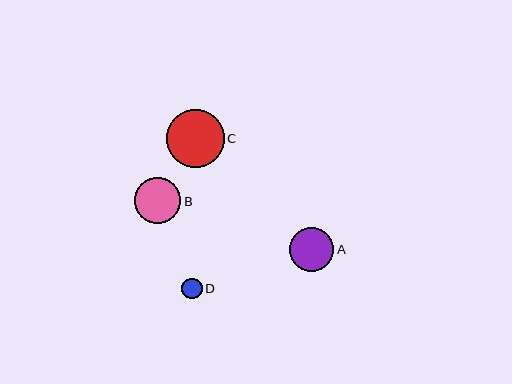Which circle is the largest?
Circle C is the largest with a size of approximately 58 pixels.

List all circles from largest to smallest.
From largest to smallest: C, B, A, D.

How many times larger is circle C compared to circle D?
Circle C is approximately 2.8 times the size of circle D.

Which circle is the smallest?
Circle D is the smallest with a size of approximately 21 pixels.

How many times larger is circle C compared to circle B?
Circle C is approximately 1.2 times the size of circle B.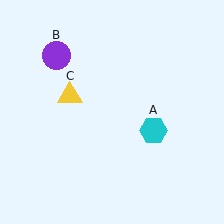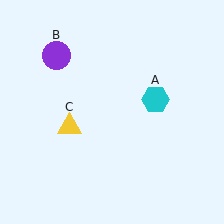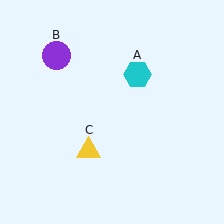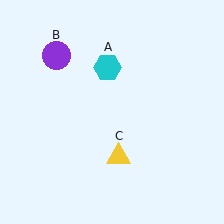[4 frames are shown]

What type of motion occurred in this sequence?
The cyan hexagon (object A), yellow triangle (object C) rotated counterclockwise around the center of the scene.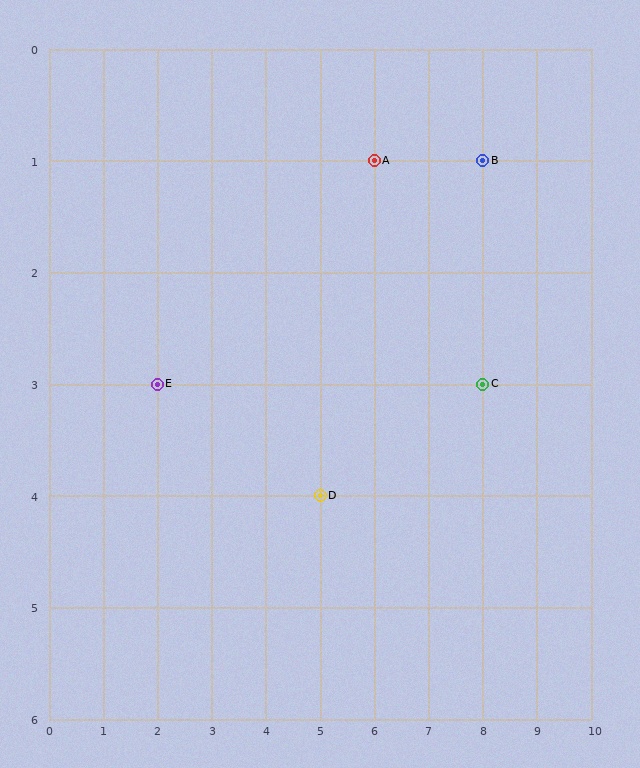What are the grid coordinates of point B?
Point B is at grid coordinates (8, 1).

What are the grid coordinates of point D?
Point D is at grid coordinates (5, 4).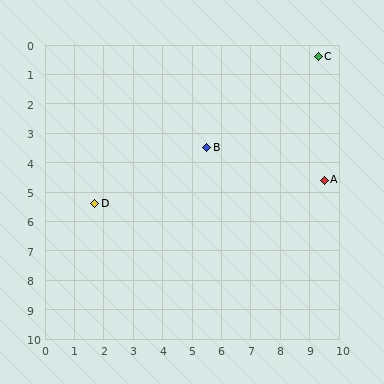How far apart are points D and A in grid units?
Points D and A are about 7.8 grid units apart.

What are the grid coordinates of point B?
Point B is at approximately (5.5, 3.5).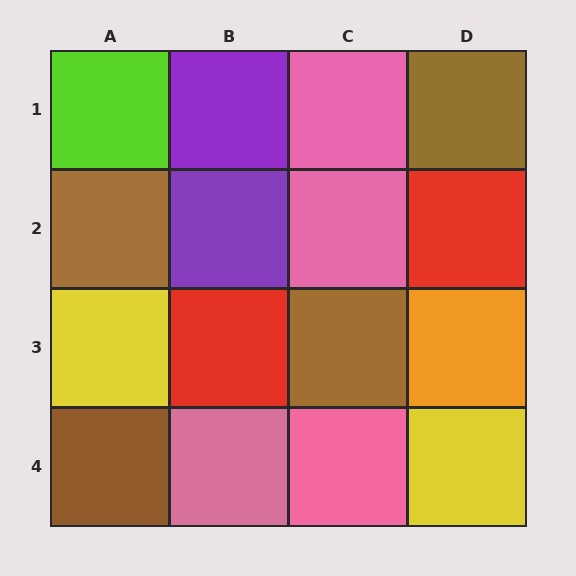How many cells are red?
2 cells are red.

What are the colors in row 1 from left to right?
Lime, purple, pink, brown.